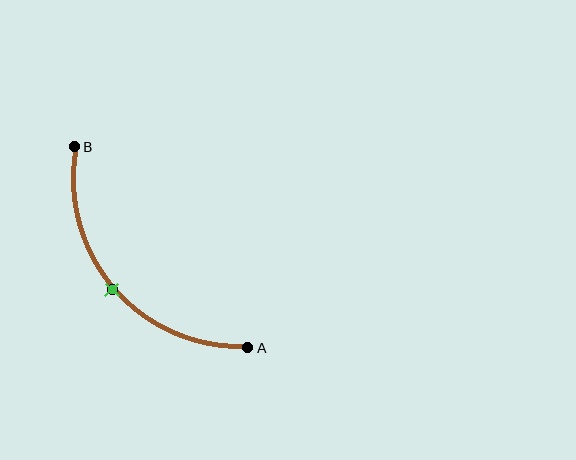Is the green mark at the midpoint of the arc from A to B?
Yes. The green mark lies on the arc at equal arc-length from both A and B — it is the arc midpoint.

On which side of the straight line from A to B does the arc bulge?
The arc bulges below and to the left of the straight line connecting A and B.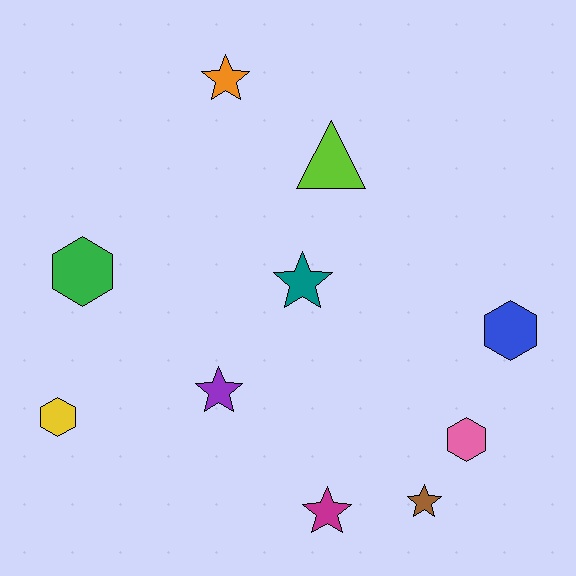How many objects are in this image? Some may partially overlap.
There are 10 objects.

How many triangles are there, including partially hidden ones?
There is 1 triangle.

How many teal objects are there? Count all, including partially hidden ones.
There is 1 teal object.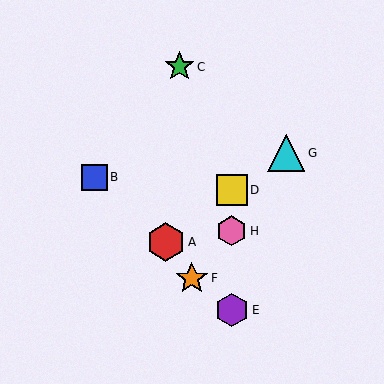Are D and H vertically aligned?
Yes, both are at x≈232.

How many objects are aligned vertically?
3 objects (D, E, H) are aligned vertically.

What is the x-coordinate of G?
Object G is at x≈286.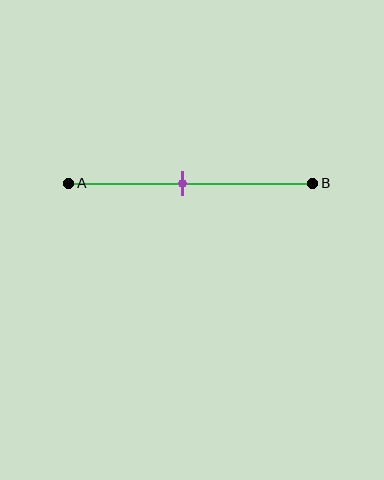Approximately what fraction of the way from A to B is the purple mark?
The purple mark is approximately 45% of the way from A to B.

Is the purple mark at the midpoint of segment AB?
No, the mark is at about 45% from A, not at the 50% midpoint.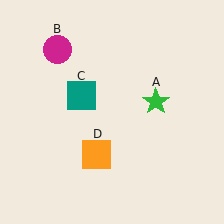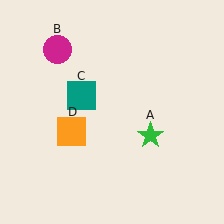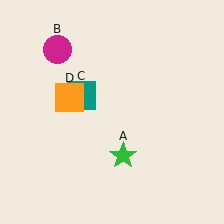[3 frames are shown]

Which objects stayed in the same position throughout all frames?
Magenta circle (object B) and teal square (object C) remained stationary.